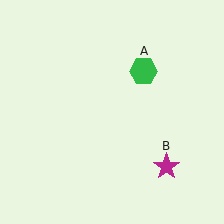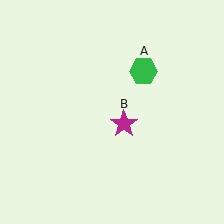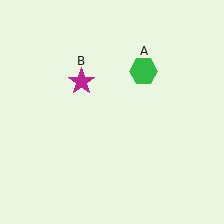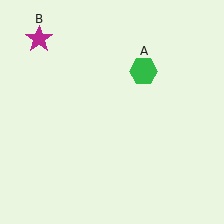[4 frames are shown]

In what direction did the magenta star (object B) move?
The magenta star (object B) moved up and to the left.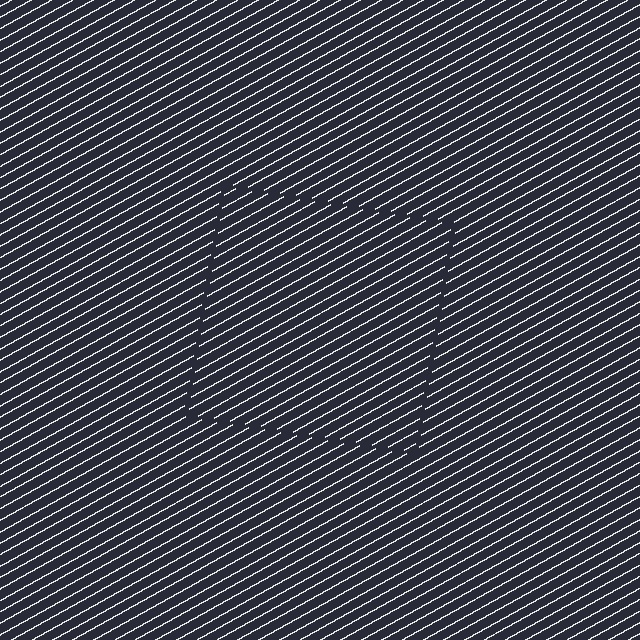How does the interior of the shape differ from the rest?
The interior of the shape contains the same grating, shifted by half a period — the contour is defined by the phase discontinuity where line-ends from the inner and outer gratings abut.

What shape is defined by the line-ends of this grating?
An illusory square. The interior of the shape contains the same grating, shifted by half a period — the contour is defined by the phase discontinuity where line-ends from the inner and outer gratings abut.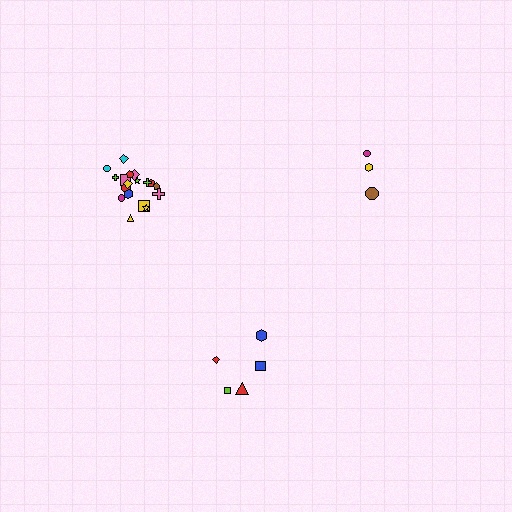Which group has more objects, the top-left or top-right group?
The top-left group.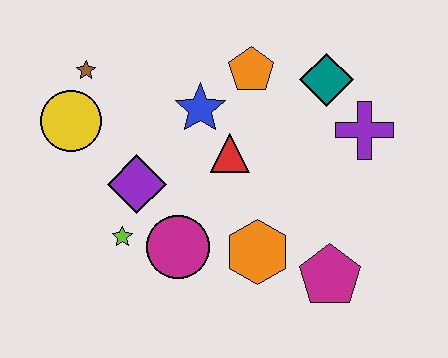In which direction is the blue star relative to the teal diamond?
The blue star is to the left of the teal diamond.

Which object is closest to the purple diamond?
The lime star is closest to the purple diamond.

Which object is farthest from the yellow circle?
The magenta pentagon is farthest from the yellow circle.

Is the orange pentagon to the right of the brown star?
Yes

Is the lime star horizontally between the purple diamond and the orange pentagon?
No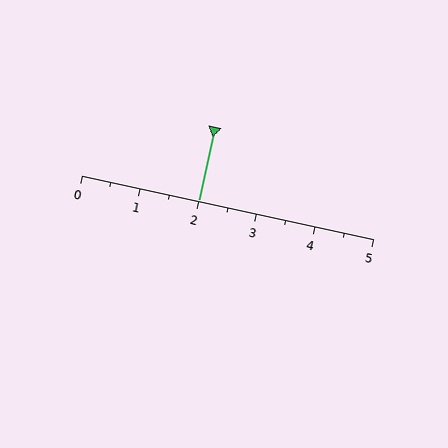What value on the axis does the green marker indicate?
The marker indicates approximately 2.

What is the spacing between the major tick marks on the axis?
The major ticks are spaced 1 apart.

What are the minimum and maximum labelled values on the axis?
The axis runs from 0 to 5.